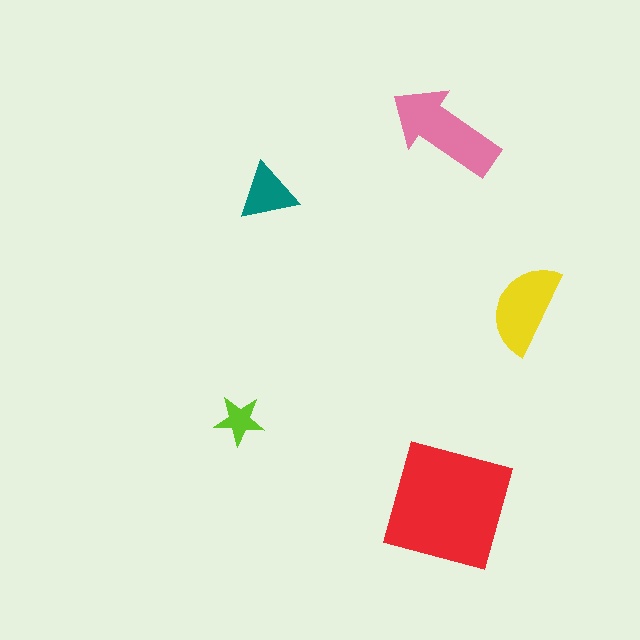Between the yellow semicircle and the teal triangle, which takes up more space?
The yellow semicircle.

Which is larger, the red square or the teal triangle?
The red square.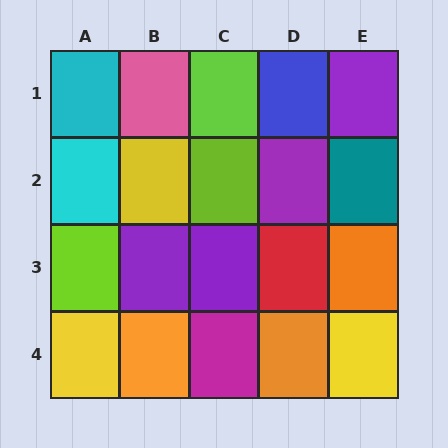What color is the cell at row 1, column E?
Purple.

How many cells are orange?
3 cells are orange.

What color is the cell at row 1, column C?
Lime.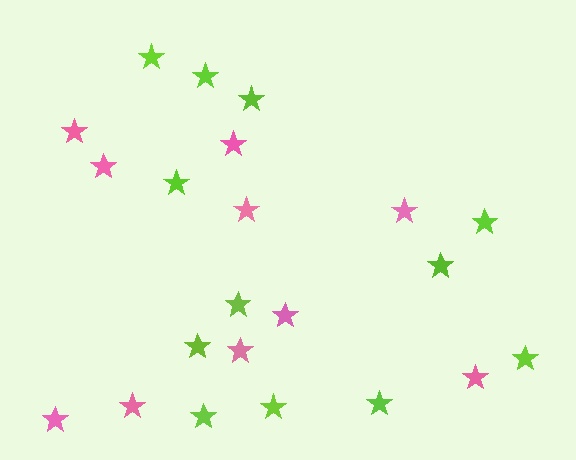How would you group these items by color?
There are 2 groups: one group of pink stars (10) and one group of lime stars (12).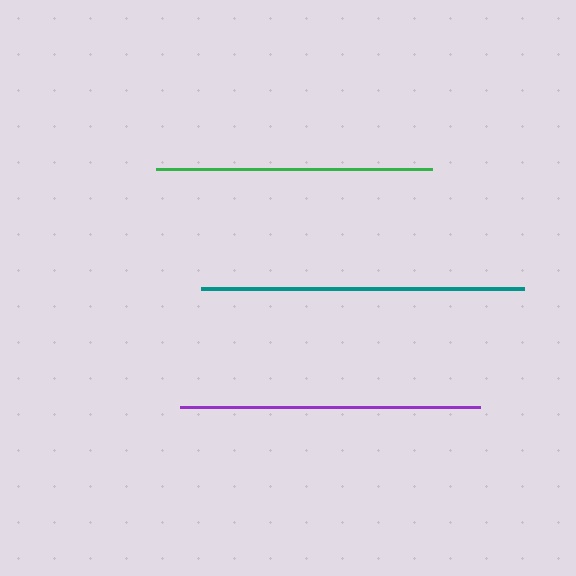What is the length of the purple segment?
The purple segment is approximately 300 pixels long.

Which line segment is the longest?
The teal line is the longest at approximately 323 pixels.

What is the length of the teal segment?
The teal segment is approximately 323 pixels long.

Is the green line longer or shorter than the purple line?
The purple line is longer than the green line.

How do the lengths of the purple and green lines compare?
The purple and green lines are approximately the same length.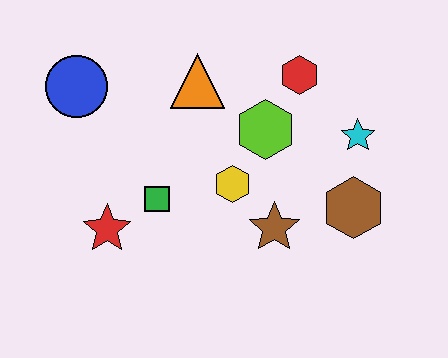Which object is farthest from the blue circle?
The brown hexagon is farthest from the blue circle.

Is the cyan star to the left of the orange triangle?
No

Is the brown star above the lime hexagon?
No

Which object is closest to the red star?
The green square is closest to the red star.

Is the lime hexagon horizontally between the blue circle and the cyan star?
Yes